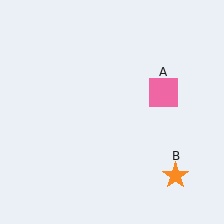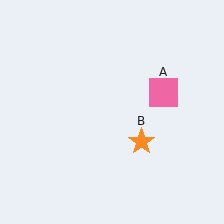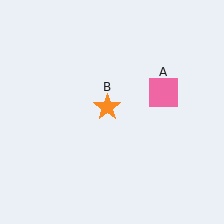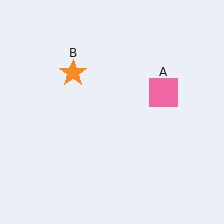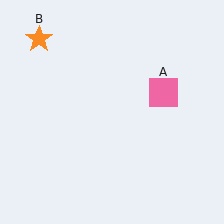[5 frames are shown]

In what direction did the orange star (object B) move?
The orange star (object B) moved up and to the left.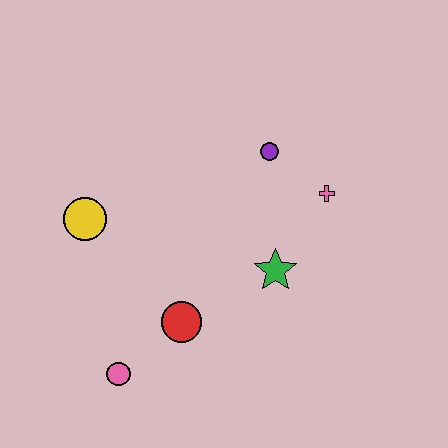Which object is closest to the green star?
The pink cross is closest to the green star.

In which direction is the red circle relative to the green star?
The red circle is to the left of the green star.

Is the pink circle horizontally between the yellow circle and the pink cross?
Yes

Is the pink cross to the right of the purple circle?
Yes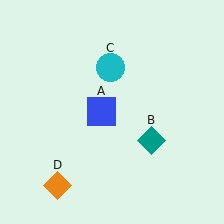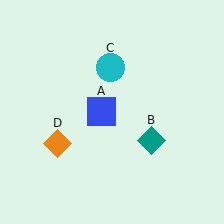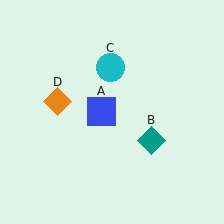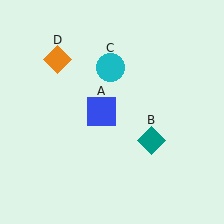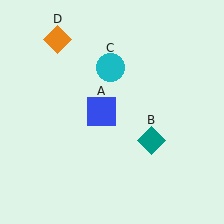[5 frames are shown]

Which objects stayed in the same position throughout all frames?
Blue square (object A) and teal diamond (object B) and cyan circle (object C) remained stationary.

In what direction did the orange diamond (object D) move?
The orange diamond (object D) moved up.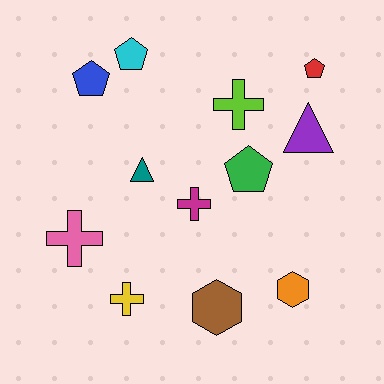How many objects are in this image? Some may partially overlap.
There are 12 objects.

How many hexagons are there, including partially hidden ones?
There are 2 hexagons.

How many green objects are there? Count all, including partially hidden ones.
There is 1 green object.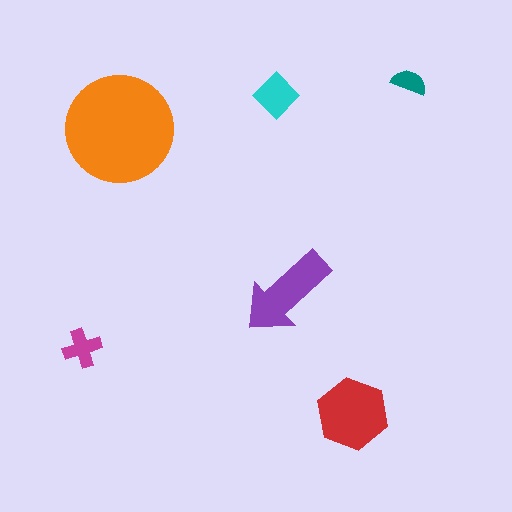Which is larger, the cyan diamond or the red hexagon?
The red hexagon.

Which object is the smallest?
The teal semicircle.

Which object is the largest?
The orange circle.